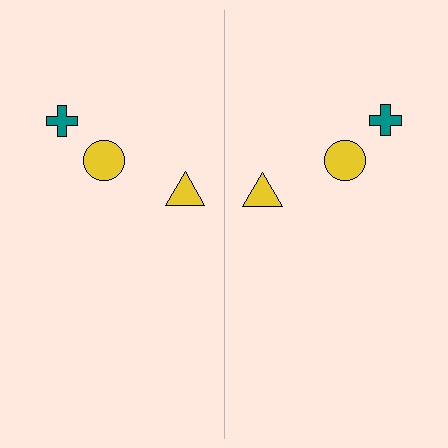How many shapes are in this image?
There are 6 shapes in this image.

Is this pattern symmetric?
Yes, this pattern has bilateral (reflection) symmetry.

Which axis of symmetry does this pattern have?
The pattern has a vertical axis of symmetry running through the center of the image.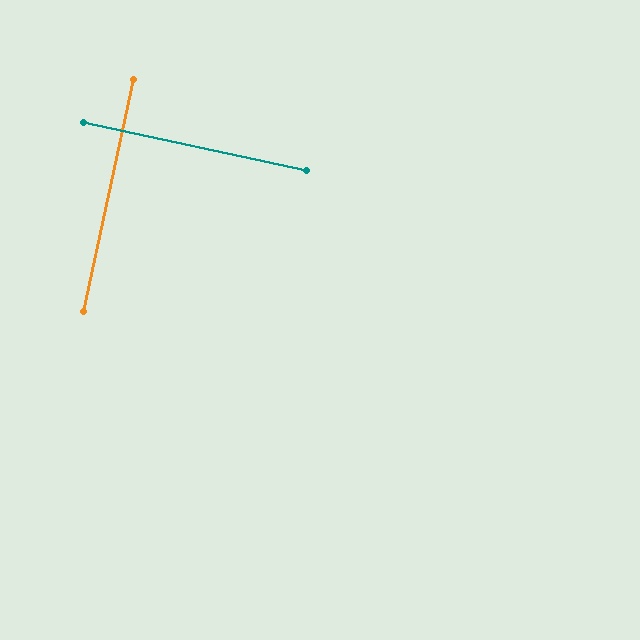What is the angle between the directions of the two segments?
Approximately 90 degrees.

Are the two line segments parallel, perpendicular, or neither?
Perpendicular — they meet at approximately 90°.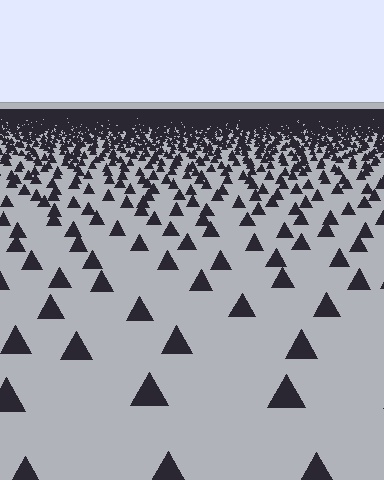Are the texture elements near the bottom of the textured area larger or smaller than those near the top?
Larger. Near the bottom, elements are closer to the viewer and appear at a bigger on-screen size.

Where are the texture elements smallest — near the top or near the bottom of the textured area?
Near the top.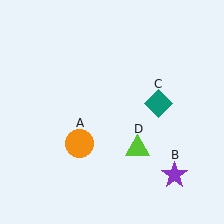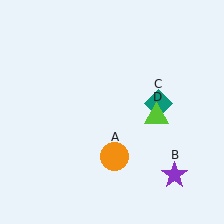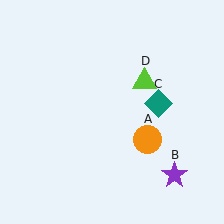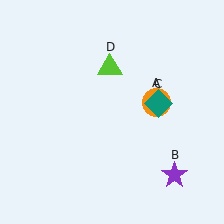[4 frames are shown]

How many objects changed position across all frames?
2 objects changed position: orange circle (object A), lime triangle (object D).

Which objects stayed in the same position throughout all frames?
Purple star (object B) and teal diamond (object C) remained stationary.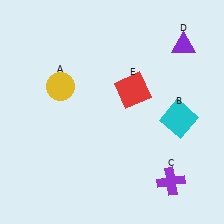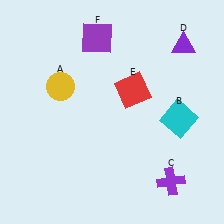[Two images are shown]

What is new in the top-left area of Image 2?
A purple square (F) was added in the top-left area of Image 2.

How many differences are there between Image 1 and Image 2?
There is 1 difference between the two images.